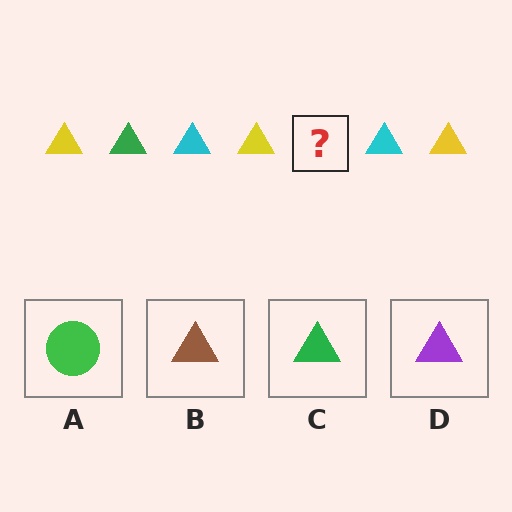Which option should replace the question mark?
Option C.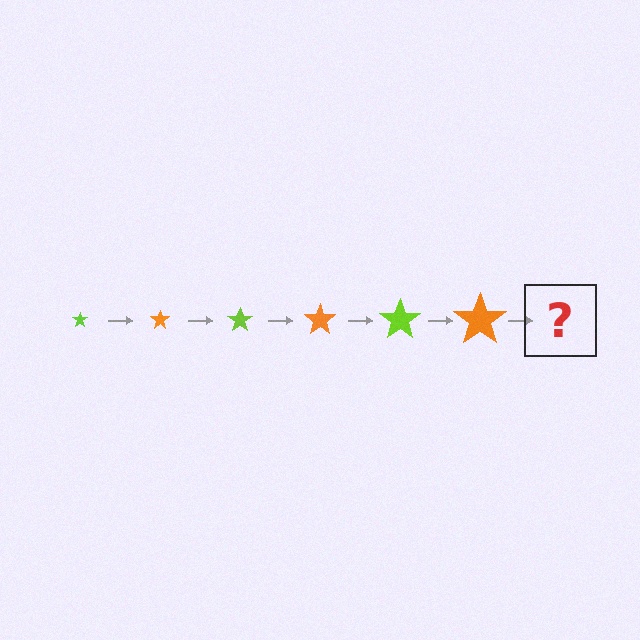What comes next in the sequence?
The next element should be a lime star, larger than the previous one.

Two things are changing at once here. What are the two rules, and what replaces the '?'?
The two rules are that the star grows larger each step and the color cycles through lime and orange. The '?' should be a lime star, larger than the previous one.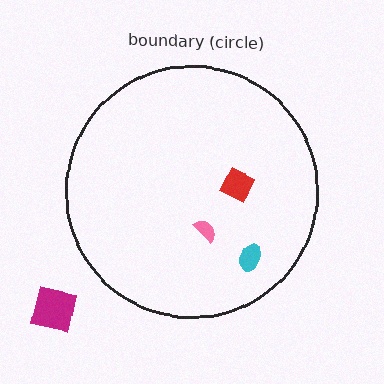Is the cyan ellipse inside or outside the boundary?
Inside.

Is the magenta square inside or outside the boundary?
Outside.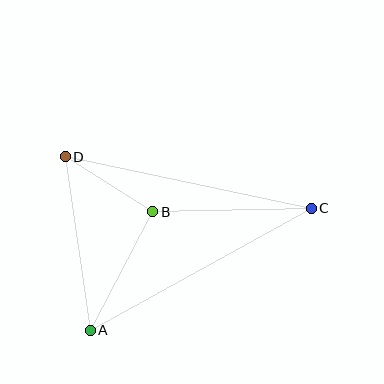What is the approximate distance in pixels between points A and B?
The distance between A and B is approximately 134 pixels.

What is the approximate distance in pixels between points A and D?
The distance between A and D is approximately 175 pixels.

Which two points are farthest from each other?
Points A and C are farthest from each other.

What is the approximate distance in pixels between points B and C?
The distance between B and C is approximately 159 pixels.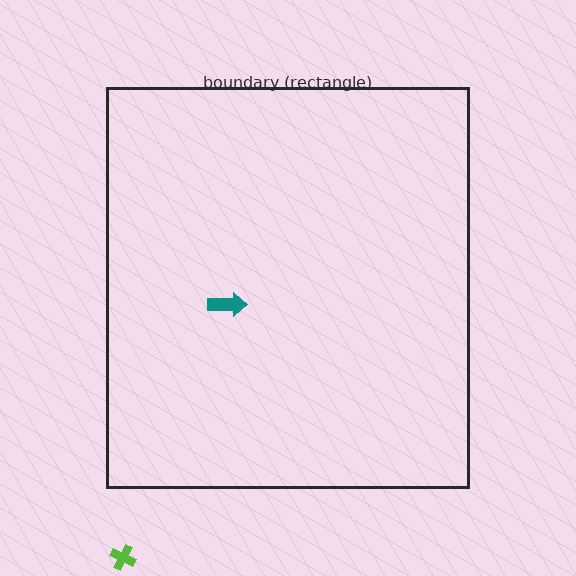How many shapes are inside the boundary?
1 inside, 1 outside.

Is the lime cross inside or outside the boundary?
Outside.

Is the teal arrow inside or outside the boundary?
Inside.